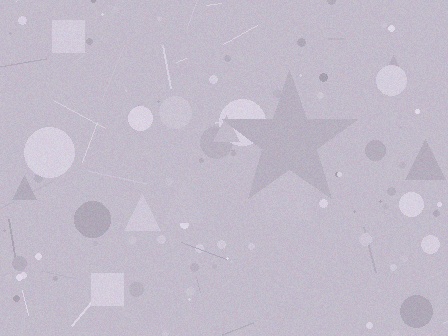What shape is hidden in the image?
A star is hidden in the image.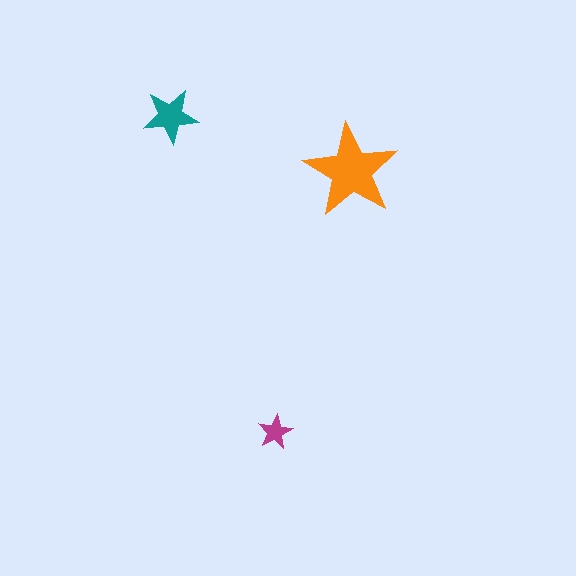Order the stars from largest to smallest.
the orange one, the teal one, the magenta one.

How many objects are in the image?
There are 3 objects in the image.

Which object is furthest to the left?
The teal star is leftmost.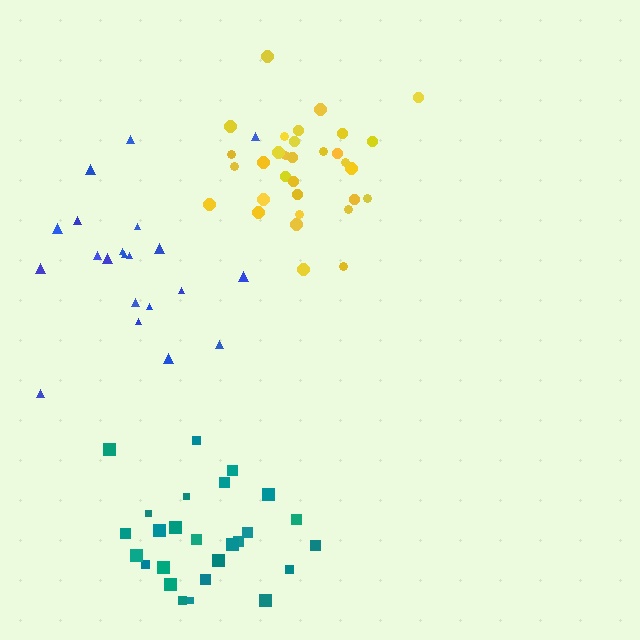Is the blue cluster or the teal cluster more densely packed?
Teal.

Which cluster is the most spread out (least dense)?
Blue.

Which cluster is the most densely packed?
Yellow.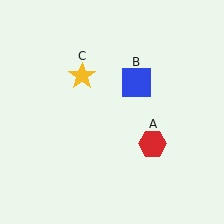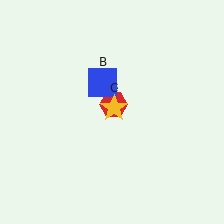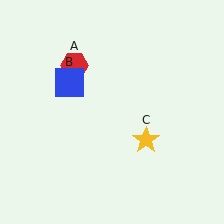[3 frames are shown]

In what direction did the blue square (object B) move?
The blue square (object B) moved left.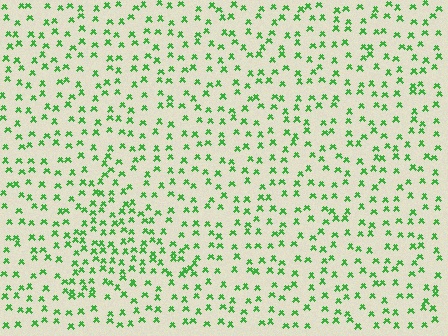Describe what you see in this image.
The image contains small green elements arranged at two different densities. A triangle-shaped region is visible where the elements are more densely packed than the surrounding area.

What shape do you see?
I see a triangle.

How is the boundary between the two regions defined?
The boundary is defined by a change in element density (approximately 1.7x ratio). All elements are the same color, size, and shape.